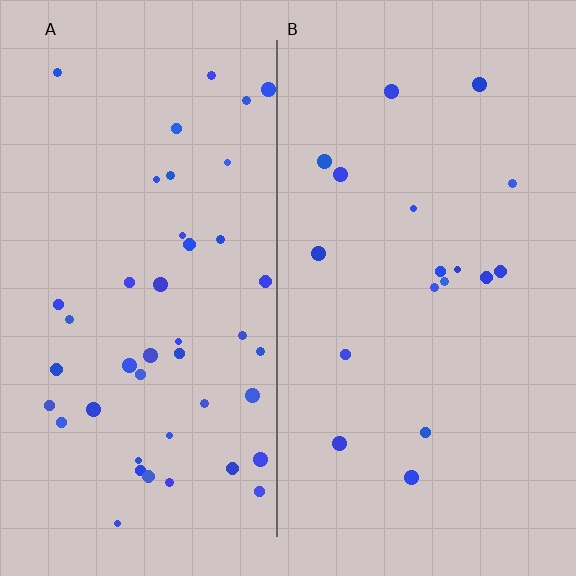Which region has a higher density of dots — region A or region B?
A (the left).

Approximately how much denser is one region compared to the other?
Approximately 2.5× — region A over region B.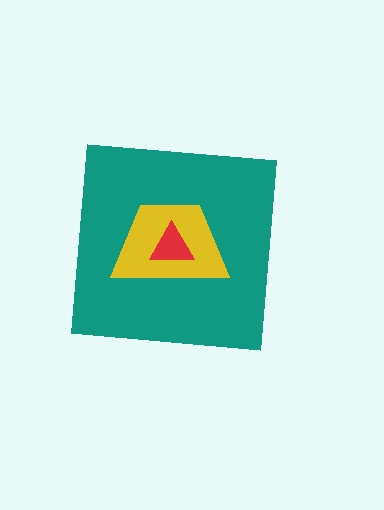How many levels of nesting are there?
3.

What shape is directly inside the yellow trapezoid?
The red triangle.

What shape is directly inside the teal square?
The yellow trapezoid.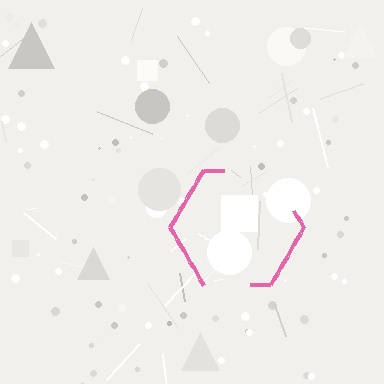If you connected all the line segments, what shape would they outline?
They would outline a hexagon.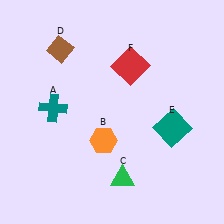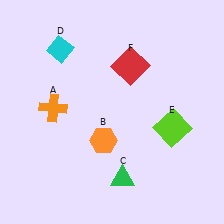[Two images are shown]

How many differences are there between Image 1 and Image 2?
There are 3 differences between the two images.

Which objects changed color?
A changed from teal to orange. D changed from brown to cyan. E changed from teal to lime.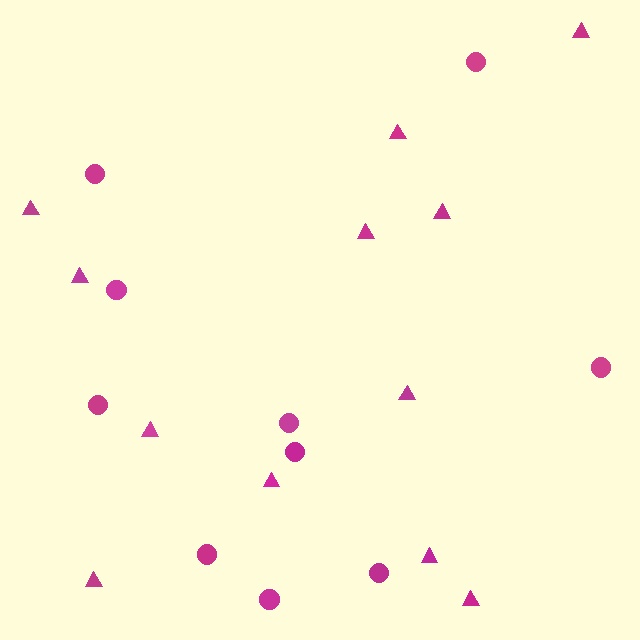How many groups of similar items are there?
There are 2 groups: one group of circles (10) and one group of triangles (12).